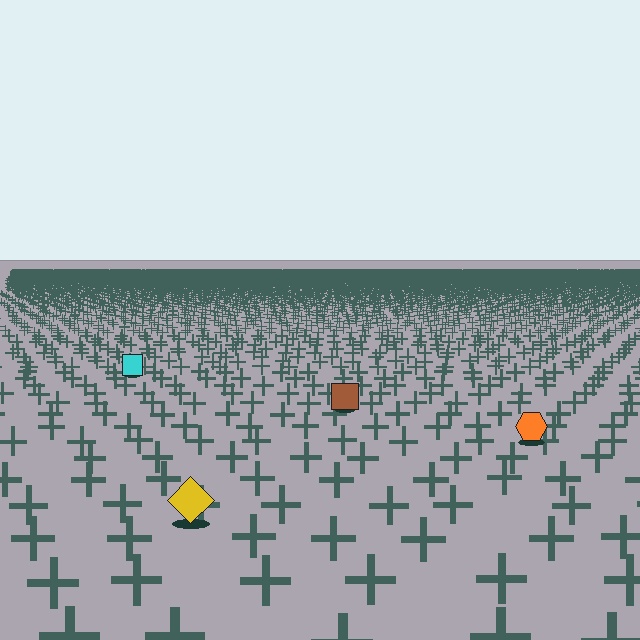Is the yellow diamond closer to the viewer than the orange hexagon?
Yes. The yellow diamond is closer — you can tell from the texture gradient: the ground texture is coarser near it.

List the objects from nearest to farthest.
From nearest to farthest: the yellow diamond, the orange hexagon, the brown square, the cyan square.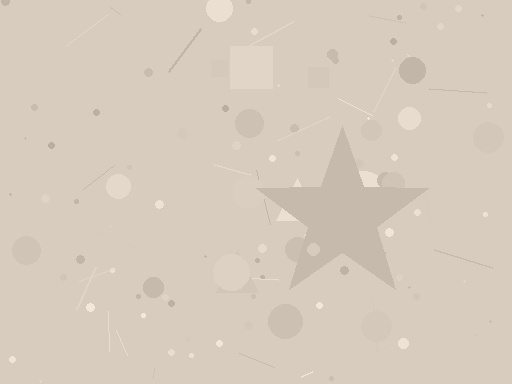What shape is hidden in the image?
A star is hidden in the image.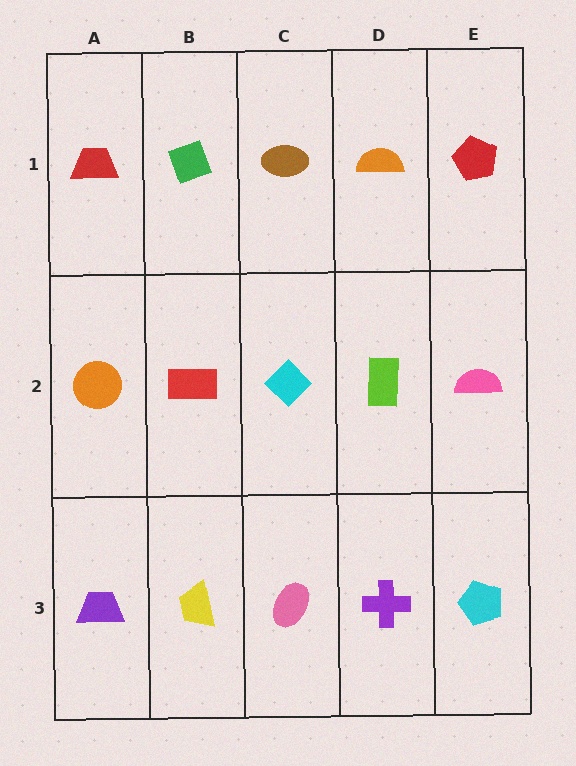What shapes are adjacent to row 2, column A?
A red trapezoid (row 1, column A), a purple trapezoid (row 3, column A), a red rectangle (row 2, column B).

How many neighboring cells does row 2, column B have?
4.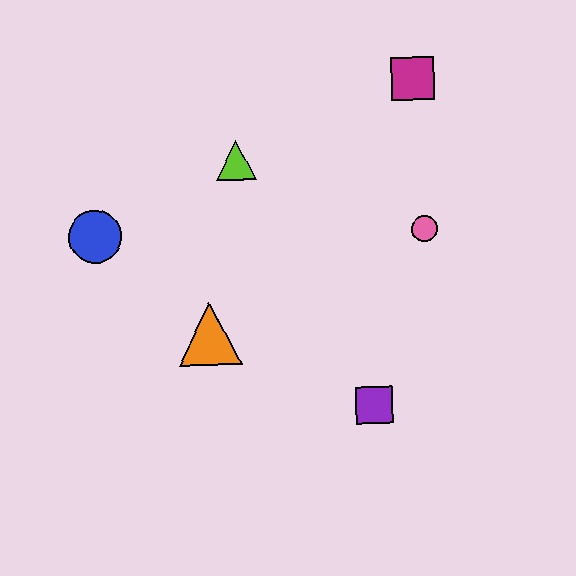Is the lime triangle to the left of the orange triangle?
No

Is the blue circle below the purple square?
No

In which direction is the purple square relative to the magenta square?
The purple square is below the magenta square.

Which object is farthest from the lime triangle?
The purple square is farthest from the lime triangle.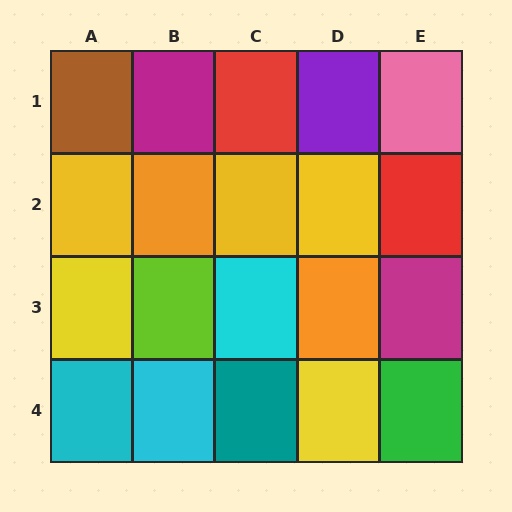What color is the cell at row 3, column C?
Cyan.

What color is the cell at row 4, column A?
Cyan.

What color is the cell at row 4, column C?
Teal.